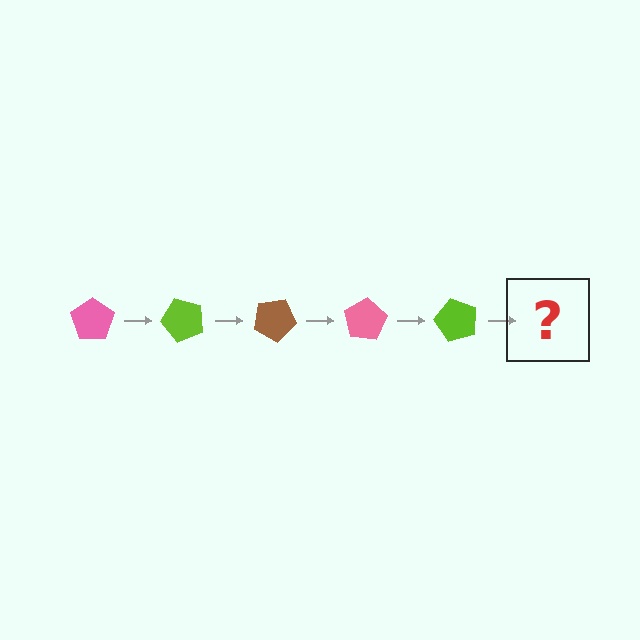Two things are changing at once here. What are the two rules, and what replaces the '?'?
The two rules are that it rotates 50 degrees each step and the color cycles through pink, lime, and brown. The '?' should be a brown pentagon, rotated 250 degrees from the start.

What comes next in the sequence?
The next element should be a brown pentagon, rotated 250 degrees from the start.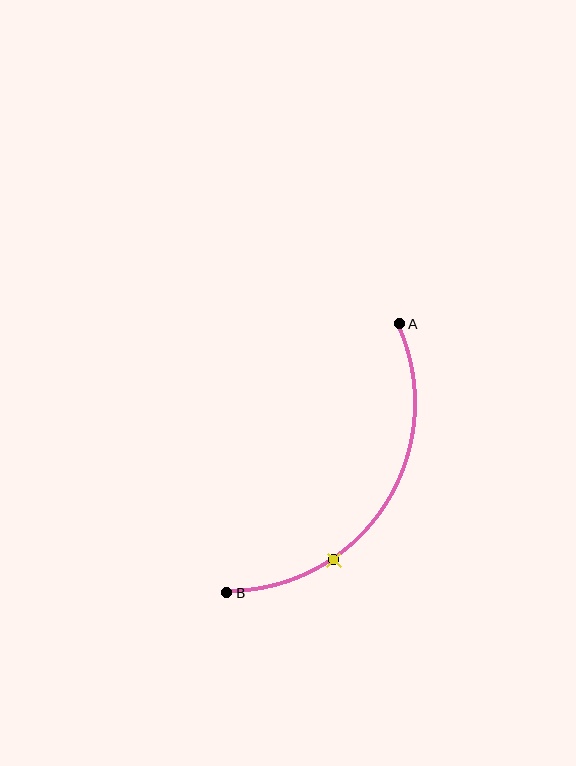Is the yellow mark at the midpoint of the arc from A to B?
No. The yellow mark lies on the arc but is closer to endpoint B. The arc midpoint would be at the point on the curve equidistant along the arc from both A and B.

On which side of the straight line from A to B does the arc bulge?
The arc bulges to the right of the straight line connecting A and B.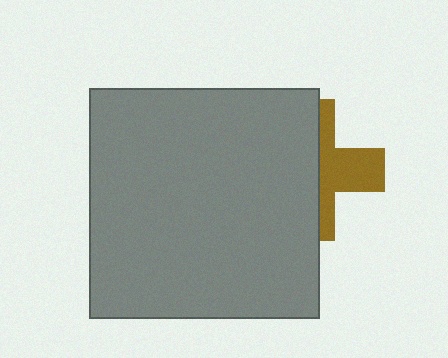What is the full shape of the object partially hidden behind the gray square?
The partially hidden object is a brown cross.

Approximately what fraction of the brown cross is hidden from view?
Roughly 58% of the brown cross is hidden behind the gray square.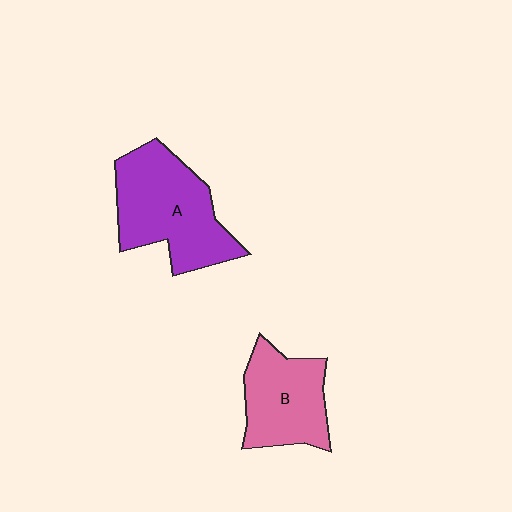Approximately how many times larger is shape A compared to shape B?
Approximately 1.4 times.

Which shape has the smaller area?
Shape B (pink).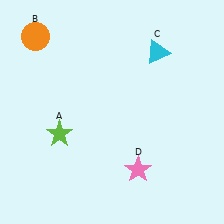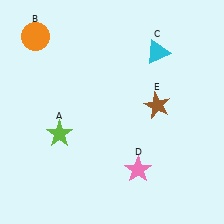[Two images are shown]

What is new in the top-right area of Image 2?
A brown star (E) was added in the top-right area of Image 2.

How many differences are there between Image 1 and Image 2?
There is 1 difference between the two images.